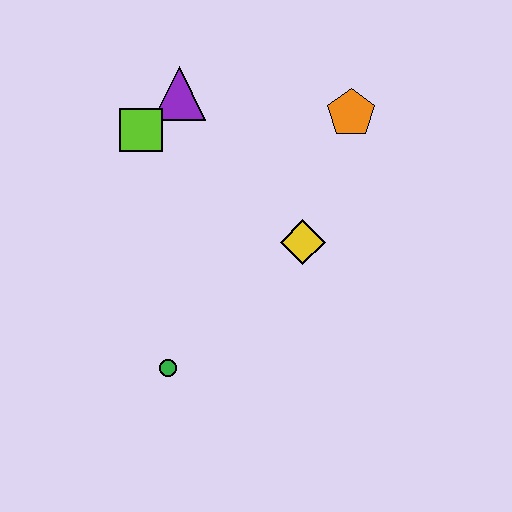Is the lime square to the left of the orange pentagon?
Yes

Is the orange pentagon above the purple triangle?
No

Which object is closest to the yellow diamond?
The orange pentagon is closest to the yellow diamond.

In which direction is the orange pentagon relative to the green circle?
The orange pentagon is above the green circle.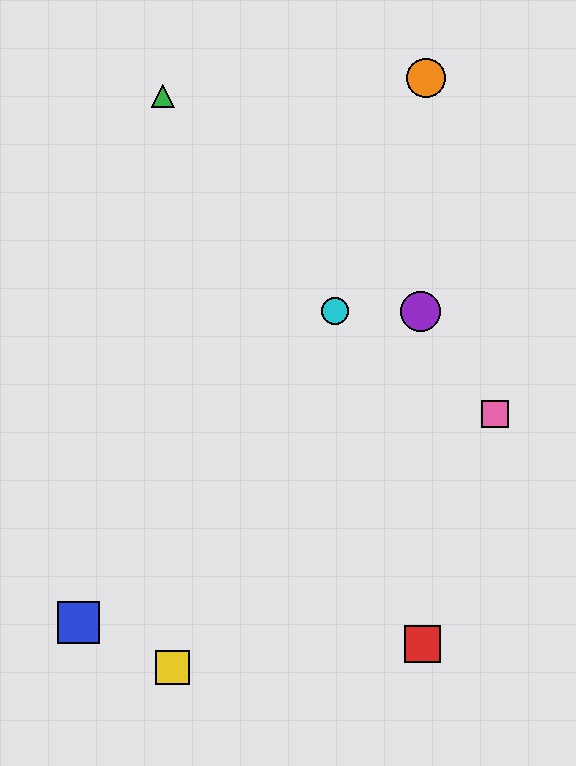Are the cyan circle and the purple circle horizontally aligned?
Yes, both are at y≈311.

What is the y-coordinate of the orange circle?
The orange circle is at y≈78.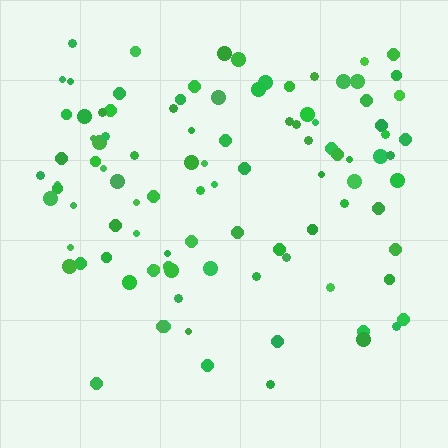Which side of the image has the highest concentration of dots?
The top.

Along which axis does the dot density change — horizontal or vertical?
Vertical.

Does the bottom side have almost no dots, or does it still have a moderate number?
Still a moderate number, just noticeably fewer than the top.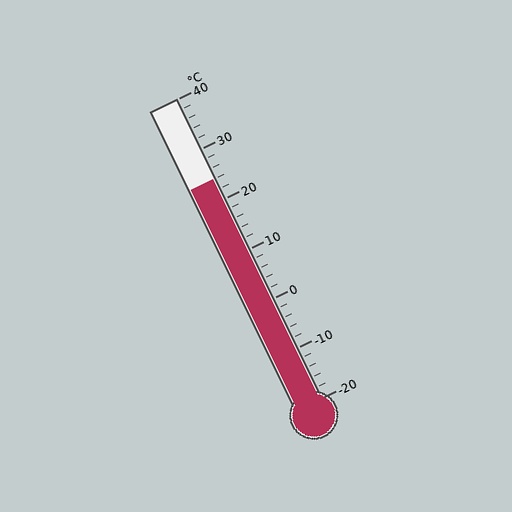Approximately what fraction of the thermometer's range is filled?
The thermometer is filled to approximately 75% of its range.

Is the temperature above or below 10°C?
The temperature is above 10°C.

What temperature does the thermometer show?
The thermometer shows approximately 24°C.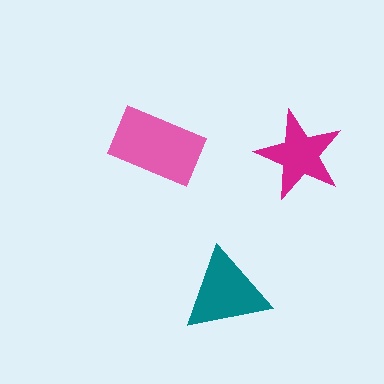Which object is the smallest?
The magenta star.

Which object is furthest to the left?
The pink rectangle is leftmost.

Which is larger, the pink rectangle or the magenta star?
The pink rectangle.